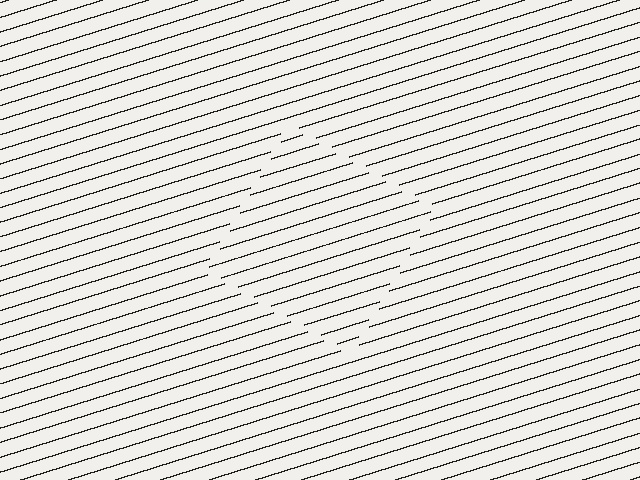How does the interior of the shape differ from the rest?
The interior of the shape contains the same grating, shifted by half a period — the contour is defined by the phase discontinuity where line-ends from the inner and outer gratings abut.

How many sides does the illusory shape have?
4 sides — the line-ends trace a square.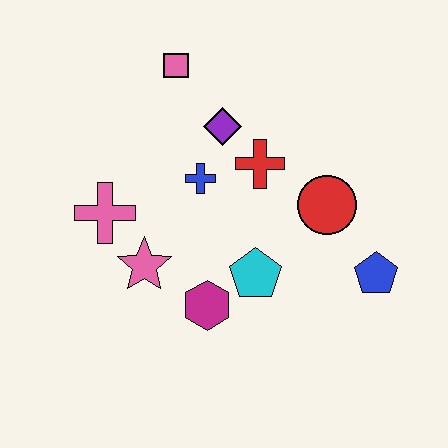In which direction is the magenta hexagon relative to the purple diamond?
The magenta hexagon is below the purple diamond.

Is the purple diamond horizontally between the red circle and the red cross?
No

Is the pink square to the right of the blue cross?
No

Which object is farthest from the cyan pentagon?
The pink square is farthest from the cyan pentagon.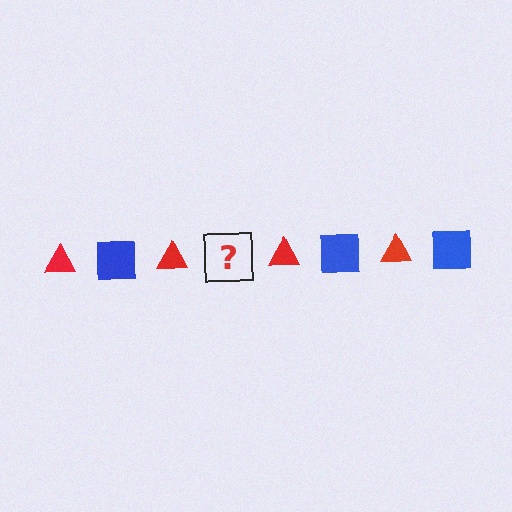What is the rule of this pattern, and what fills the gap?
The rule is that the pattern alternates between red triangle and blue square. The gap should be filled with a blue square.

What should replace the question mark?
The question mark should be replaced with a blue square.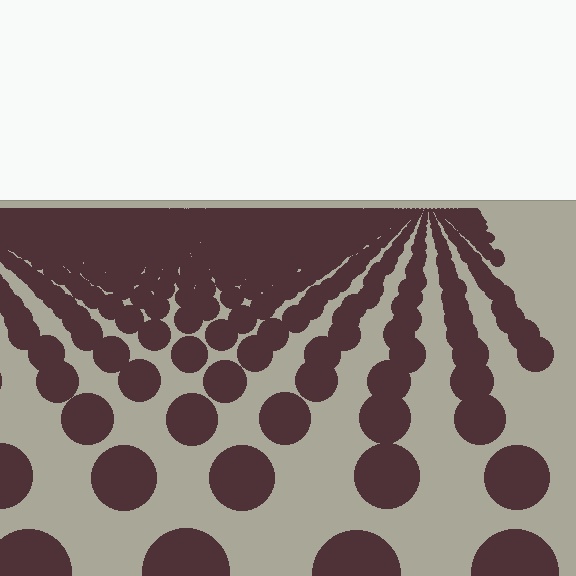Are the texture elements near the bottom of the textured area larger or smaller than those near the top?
Larger. Near the bottom, elements are closer to the viewer and appear at a bigger on-screen size.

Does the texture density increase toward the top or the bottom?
Density increases toward the top.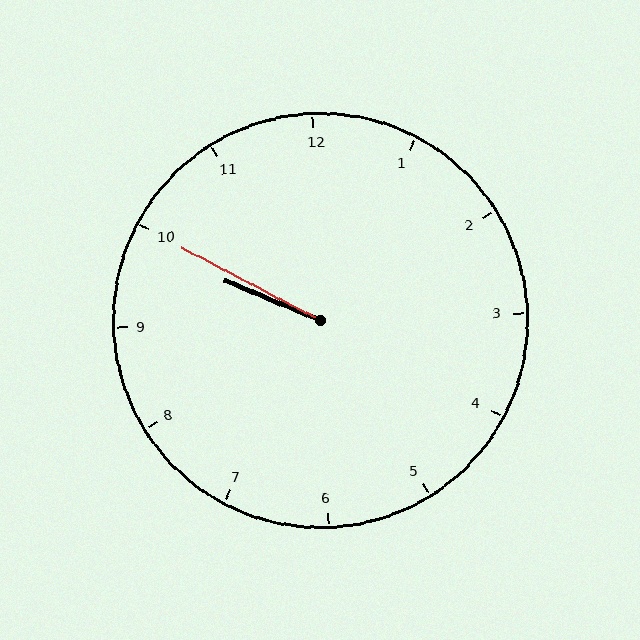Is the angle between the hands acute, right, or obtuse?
It is acute.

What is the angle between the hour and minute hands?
Approximately 5 degrees.